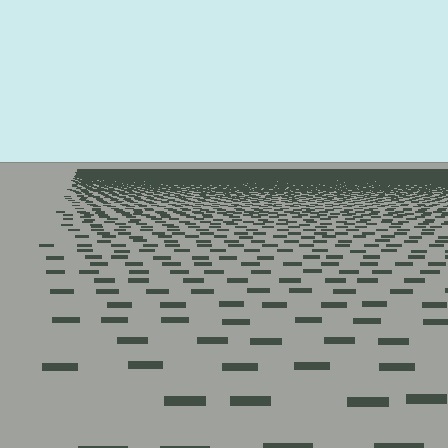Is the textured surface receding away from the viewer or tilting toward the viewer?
The surface is receding away from the viewer. Texture elements get smaller and denser toward the top.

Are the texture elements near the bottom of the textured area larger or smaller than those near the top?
Larger. Near the bottom, elements are closer to the viewer and appear at a bigger on-screen size.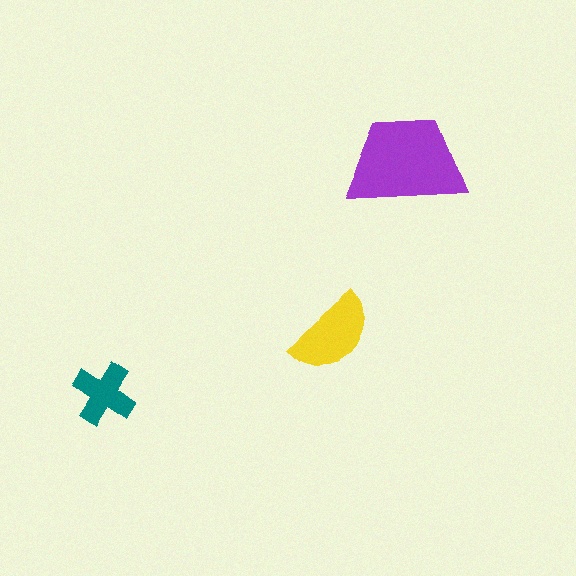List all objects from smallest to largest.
The teal cross, the yellow semicircle, the purple trapezoid.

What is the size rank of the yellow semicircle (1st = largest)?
2nd.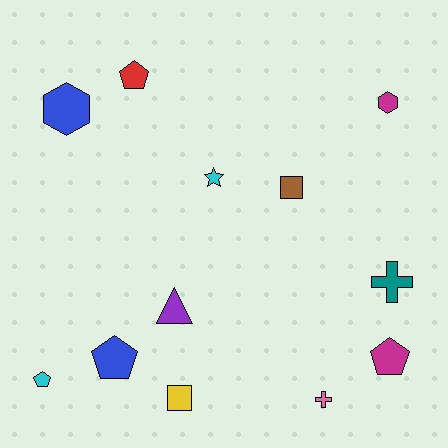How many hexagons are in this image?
There are 2 hexagons.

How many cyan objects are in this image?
There are 2 cyan objects.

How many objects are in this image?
There are 12 objects.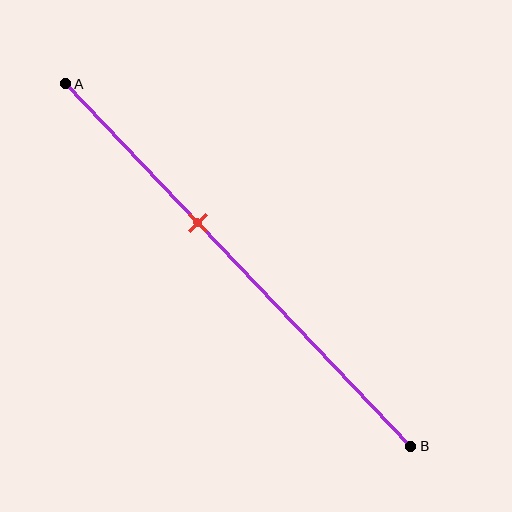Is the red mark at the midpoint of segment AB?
No, the mark is at about 40% from A, not at the 50% midpoint.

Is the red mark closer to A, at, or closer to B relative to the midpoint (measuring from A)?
The red mark is closer to point A than the midpoint of segment AB.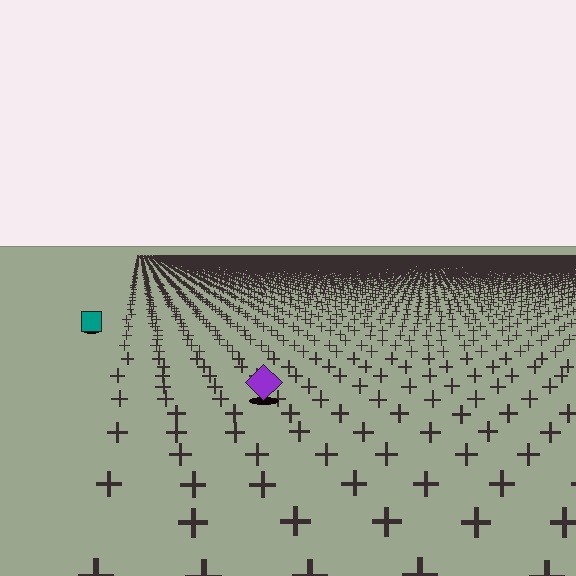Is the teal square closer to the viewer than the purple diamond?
No. The purple diamond is closer — you can tell from the texture gradient: the ground texture is coarser near it.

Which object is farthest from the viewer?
The teal square is farthest from the viewer. It appears smaller and the ground texture around it is denser.